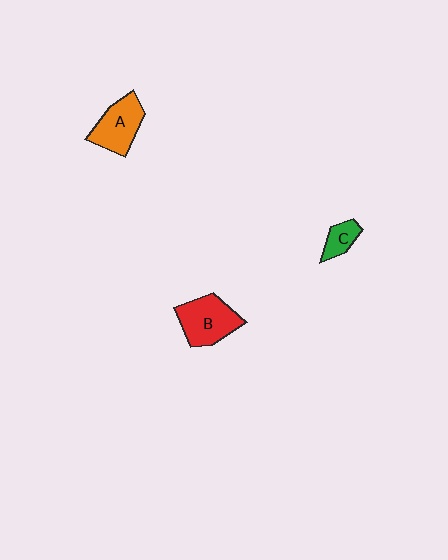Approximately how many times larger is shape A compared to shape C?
Approximately 2.1 times.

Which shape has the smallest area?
Shape C (green).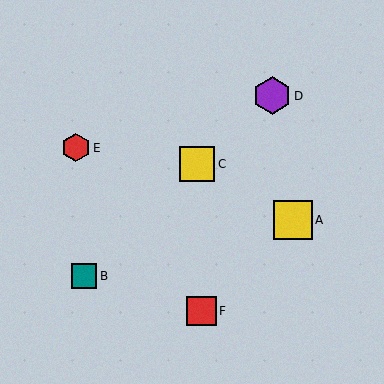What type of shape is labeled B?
Shape B is a teal square.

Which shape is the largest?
The yellow square (labeled A) is the largest.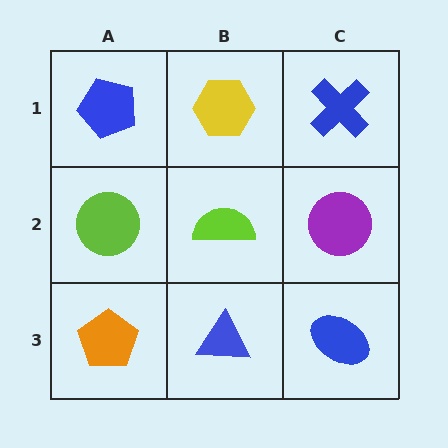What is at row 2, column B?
A lime semicircle.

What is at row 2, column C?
A purple circle.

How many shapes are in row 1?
3 shapes.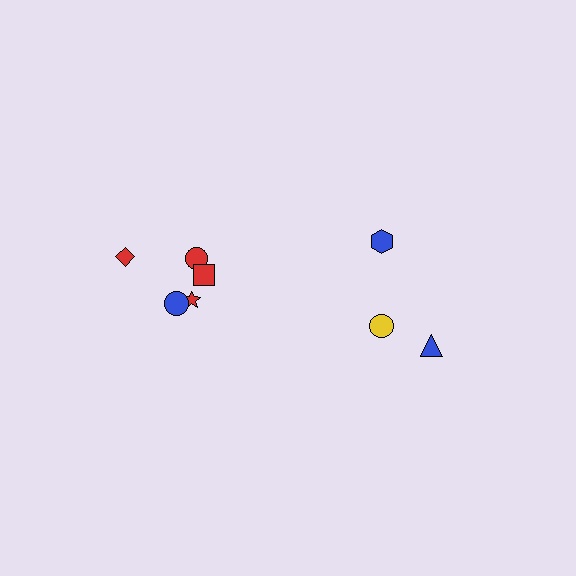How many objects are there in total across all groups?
There are 8 objects.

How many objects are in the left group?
There are 5 objects.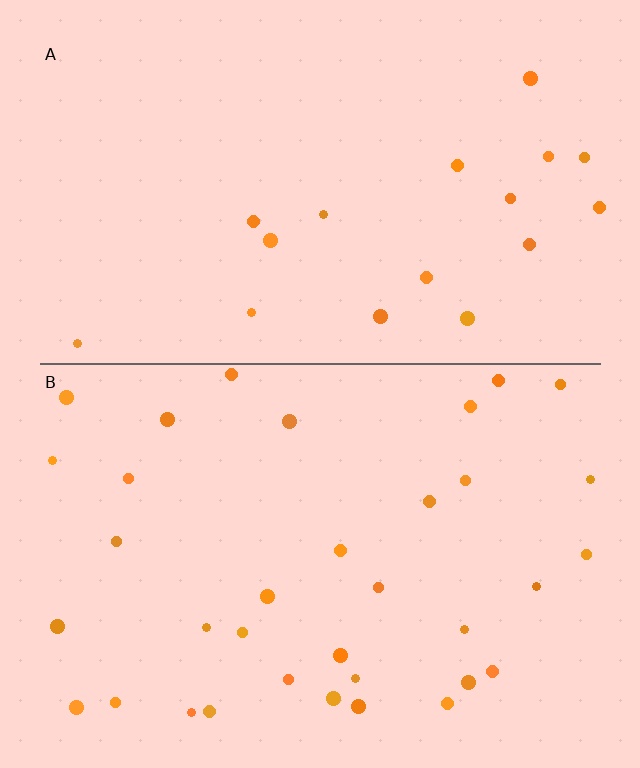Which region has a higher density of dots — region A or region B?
B (the bottom).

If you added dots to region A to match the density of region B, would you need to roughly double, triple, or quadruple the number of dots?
Approximately double.